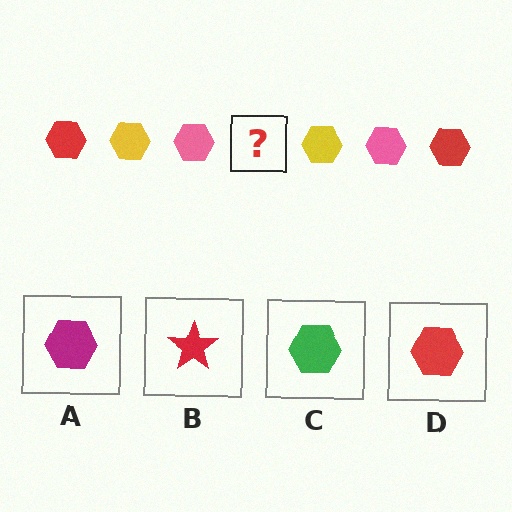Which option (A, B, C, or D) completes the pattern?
D.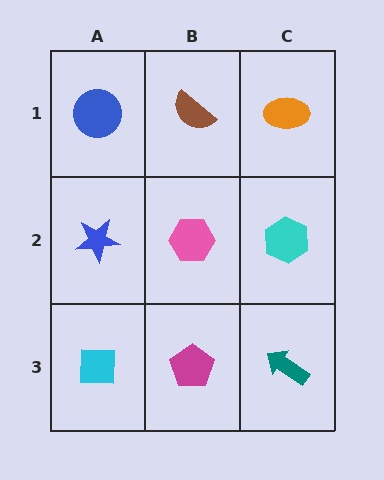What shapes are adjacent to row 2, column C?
An orange ellipse (row 1, column C), a teal arrow (row 3, column C), a pink hexagon (row 2, column B).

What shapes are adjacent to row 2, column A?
A blue circle (row 1, column A), a cyan square (row 3, column A), a pink hexagon (row 2, column B).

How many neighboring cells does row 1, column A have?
2.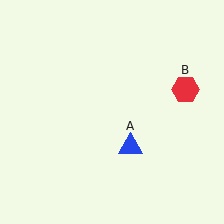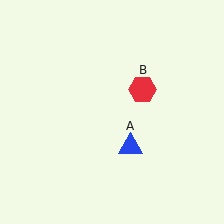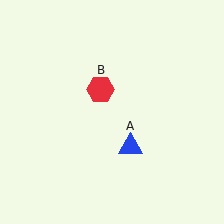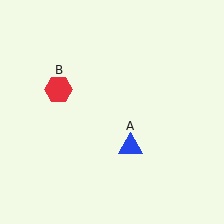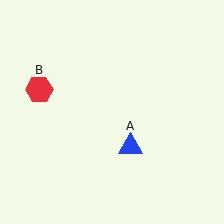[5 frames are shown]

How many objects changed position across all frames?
1 object changed position: red hexagon (object B).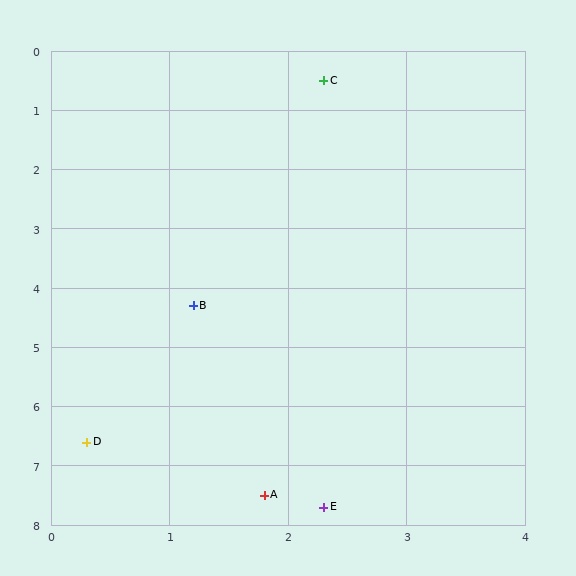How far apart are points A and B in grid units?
Points A and B are about 3.3 grid units apart.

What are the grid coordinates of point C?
Point C is at approximately (2.3, 0.5).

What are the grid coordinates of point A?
Point A is at approximately (1.8, 7.5).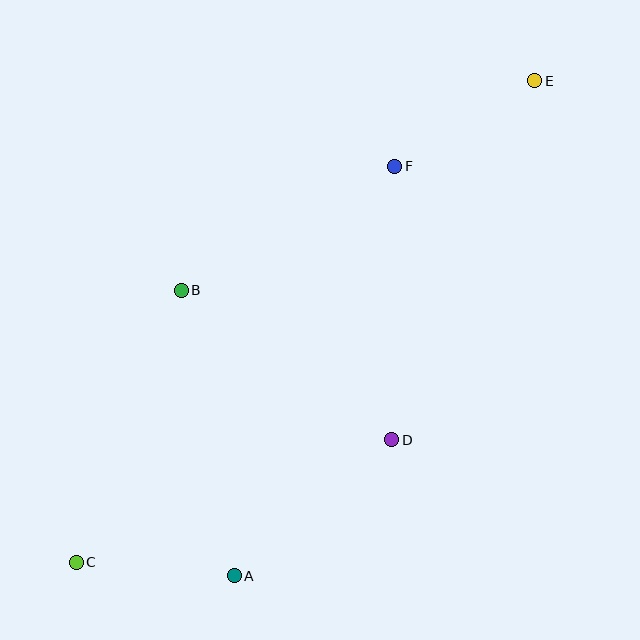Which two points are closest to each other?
Points A and C are closest to each other.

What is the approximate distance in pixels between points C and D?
The distance between C and D is approximately 339 pixels.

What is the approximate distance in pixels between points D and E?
The distance between D and E is approximately 386 pixels.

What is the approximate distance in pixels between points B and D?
The distance between B and D is approximately 258 pixels.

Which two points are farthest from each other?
Points C and E are farthest from each other.